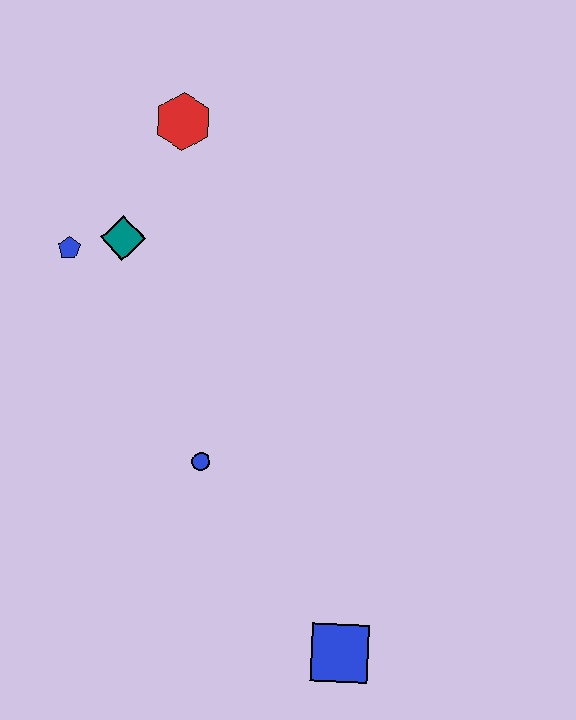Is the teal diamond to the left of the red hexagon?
Yes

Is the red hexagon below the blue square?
No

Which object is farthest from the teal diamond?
The blue square is farthest from the teal diamond.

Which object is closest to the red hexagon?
The teal diamond is closest to the red hexagon.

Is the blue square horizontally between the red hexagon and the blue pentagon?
No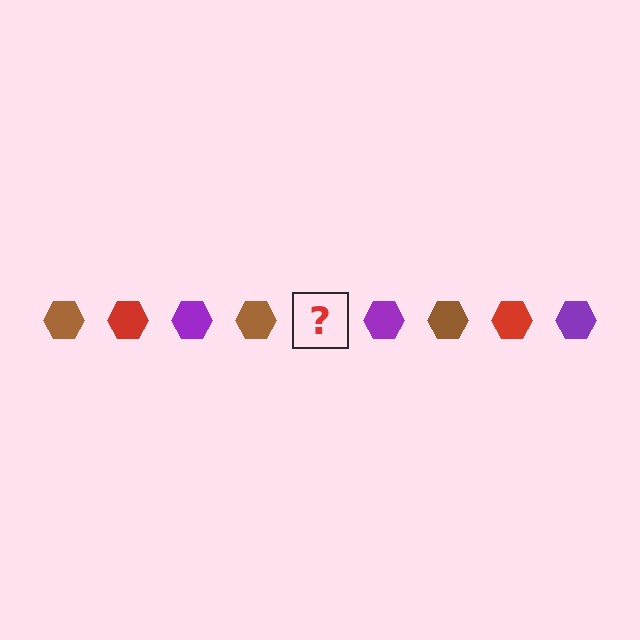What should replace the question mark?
The question mark should be replaced with a red hexagon.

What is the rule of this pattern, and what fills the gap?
The rule is that the pattern cycles through brown, red, purple hexagons. The gap should be filled with a red hexagon.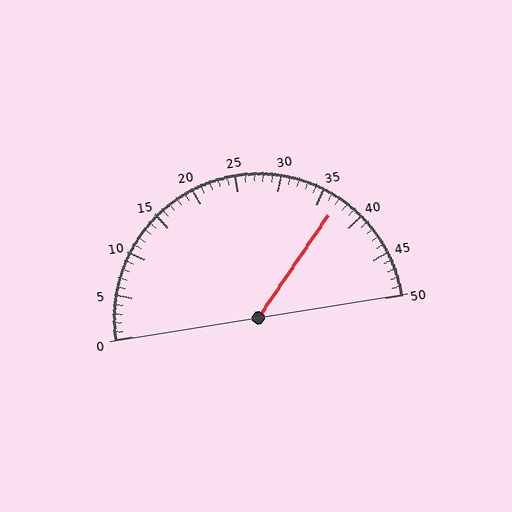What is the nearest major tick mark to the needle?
The nearest major tick mark is 35.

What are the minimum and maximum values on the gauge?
The gauge ranges from 0 to 50.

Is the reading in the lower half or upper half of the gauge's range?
The reading is in the upper half of the range (0 to 50).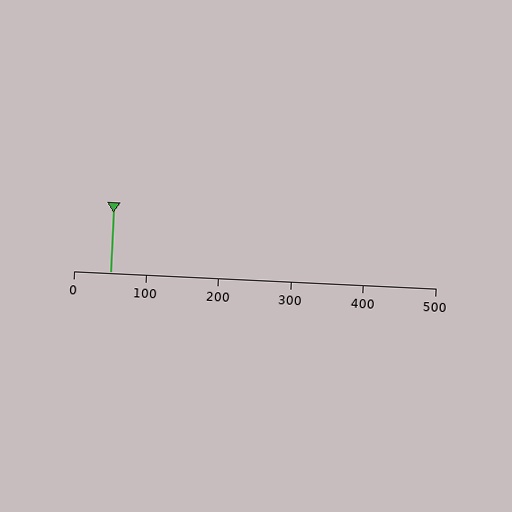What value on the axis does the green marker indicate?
The marker indicates approximately 50.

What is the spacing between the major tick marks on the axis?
The major ticks are spaced 100 apart.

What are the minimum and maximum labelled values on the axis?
The axis runs from 0 to 500.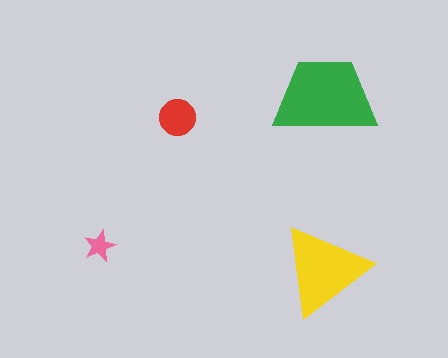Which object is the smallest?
The pink star.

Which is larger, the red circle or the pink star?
The red circle.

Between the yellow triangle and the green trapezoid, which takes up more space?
The green trapezoid.